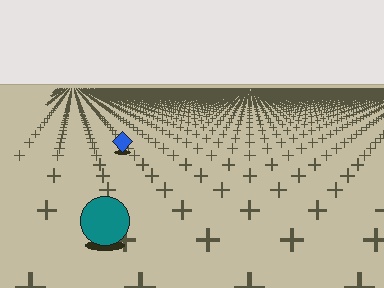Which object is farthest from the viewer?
The blue diamond is farthest from the viewer. It appears smaller and the ground texture around it is denser.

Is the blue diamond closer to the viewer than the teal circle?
No. The teal circle is closer — you can tell from the texture gradient: the ground texture is coarser near it.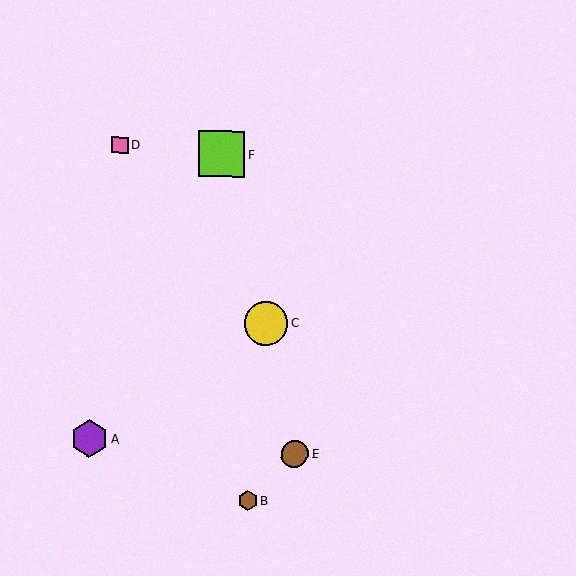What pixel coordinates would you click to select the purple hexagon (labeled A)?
Click at (89, 439) to select the purple hexagon A.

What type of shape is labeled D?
Shape D is a pink square.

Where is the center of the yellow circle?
The center of the yellow circle is at (266, 323).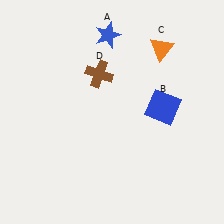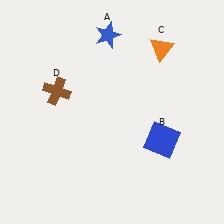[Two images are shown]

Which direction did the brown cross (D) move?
The brown cross (D) moved left.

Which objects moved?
The objects that moved are: the blue square (B), the brown cross (D).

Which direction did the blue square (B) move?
The blue square (B) moved down.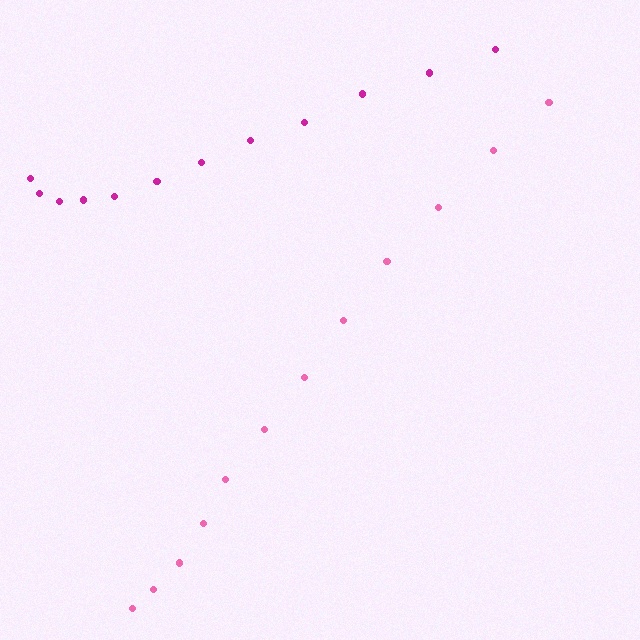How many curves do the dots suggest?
There are 2 distinct paths.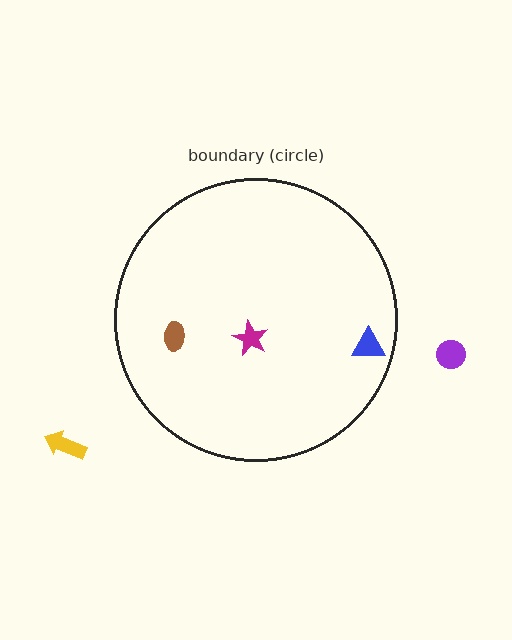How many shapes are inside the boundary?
3 inside, 2 outside.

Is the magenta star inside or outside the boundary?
Inside.